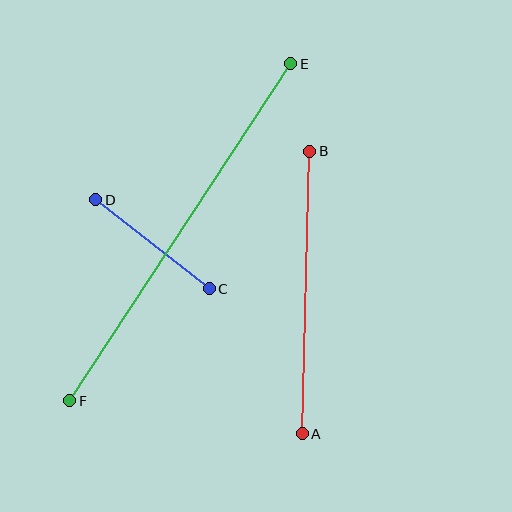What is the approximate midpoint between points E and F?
The midpoint is at approximately (180, 232) pixels.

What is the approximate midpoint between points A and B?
The midpoint is at approximately (306, 292) pixels.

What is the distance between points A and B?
The distance is approximately 282 pixels.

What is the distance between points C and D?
The distance is approximately 144 pixels.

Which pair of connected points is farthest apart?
Points E and F are farthest apart.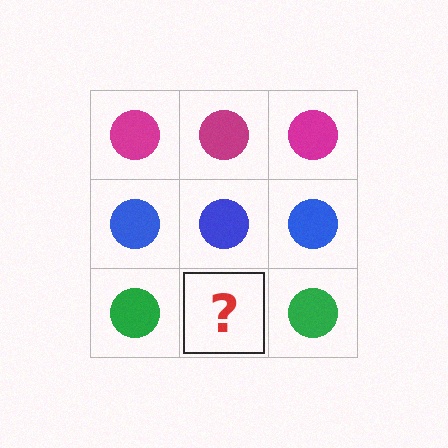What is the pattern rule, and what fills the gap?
The rule is that each row has a consistent color. The gap should be filled with a green circle.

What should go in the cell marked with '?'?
The missing cell should contain a green circle.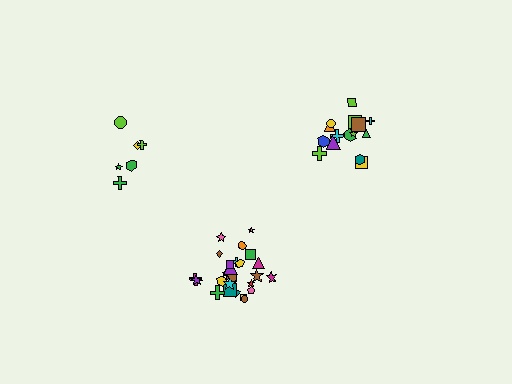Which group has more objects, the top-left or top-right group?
The top-right group.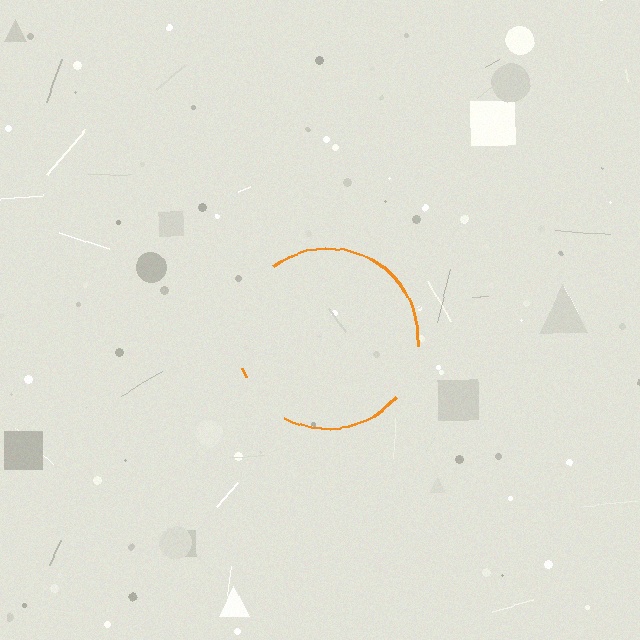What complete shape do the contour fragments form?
The contour fragments form a circle.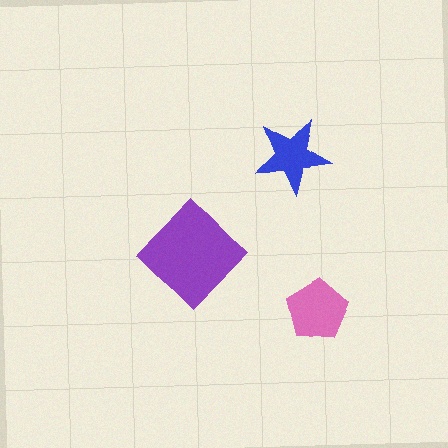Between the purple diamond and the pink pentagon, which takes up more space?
The purple diamond.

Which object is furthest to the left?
The purple diamond is leftmost.